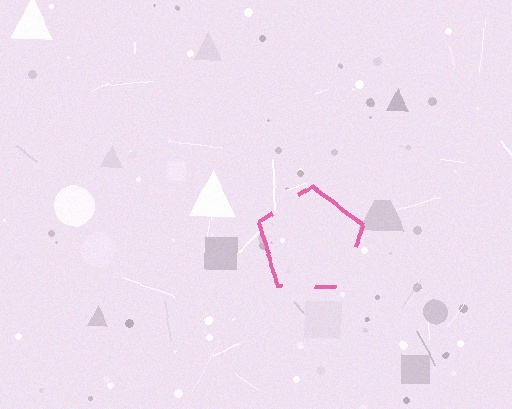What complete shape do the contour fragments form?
The contour fragments form a pentagon.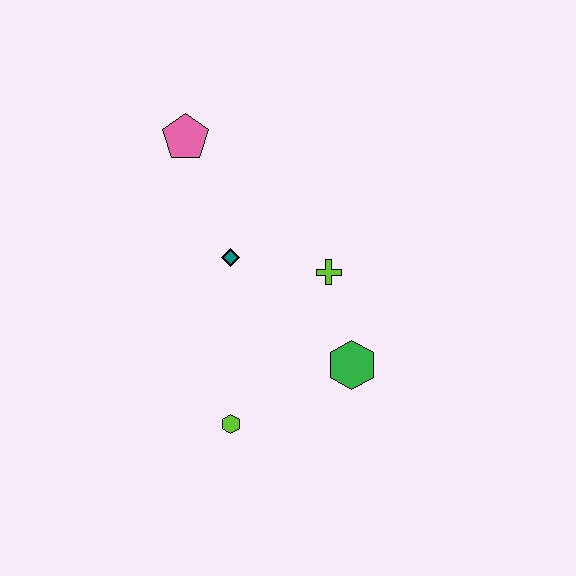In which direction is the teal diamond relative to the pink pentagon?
The teal diamond is below the pink pentagon.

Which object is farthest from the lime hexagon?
The pink pentagon is farthest from the lime hexagon.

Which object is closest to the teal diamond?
The lime cross is closest to the teal diamond.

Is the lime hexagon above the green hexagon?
No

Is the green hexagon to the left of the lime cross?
No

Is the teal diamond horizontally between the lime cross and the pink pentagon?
Yes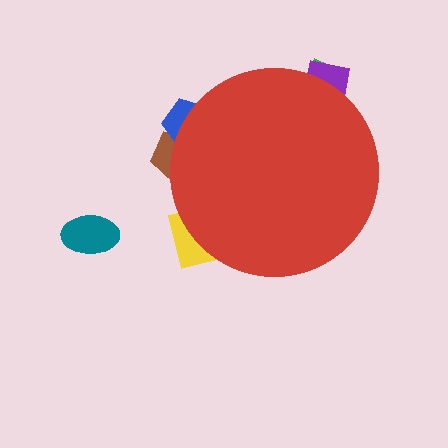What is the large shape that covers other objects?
A red circle.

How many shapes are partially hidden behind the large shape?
5 shapes are partially hidden.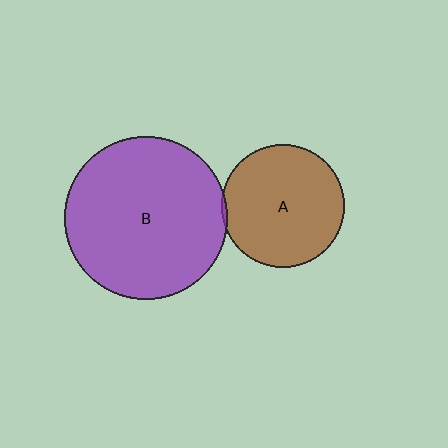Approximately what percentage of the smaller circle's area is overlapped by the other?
Approximately 5%.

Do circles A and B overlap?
Yes.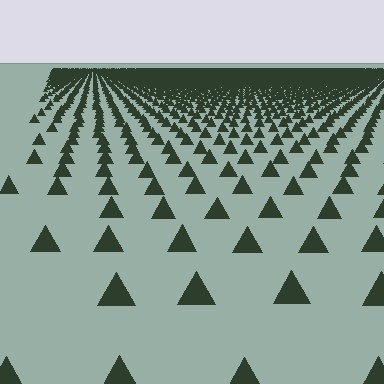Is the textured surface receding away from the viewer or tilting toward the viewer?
The surface is receding away from the viewer. Texture elements get smaller and denser toward the top.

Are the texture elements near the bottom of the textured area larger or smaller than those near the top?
Larger. Near the bottom, elements are closer to the viewer and appear at a bigger on-screen size.